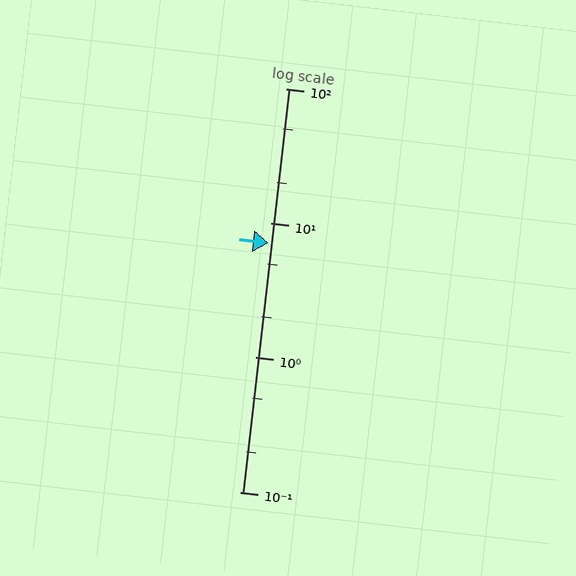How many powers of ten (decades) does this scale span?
The scale spans 3 decades, from 0.1 to 100.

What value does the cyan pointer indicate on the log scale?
The pointer indicates approximately 7.1.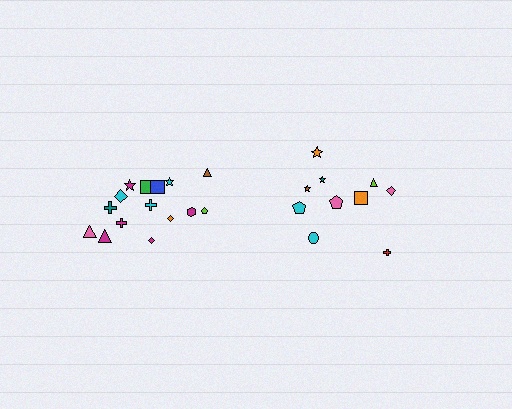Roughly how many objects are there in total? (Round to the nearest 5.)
Roughly 25 objects in total.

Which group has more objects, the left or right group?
The left group.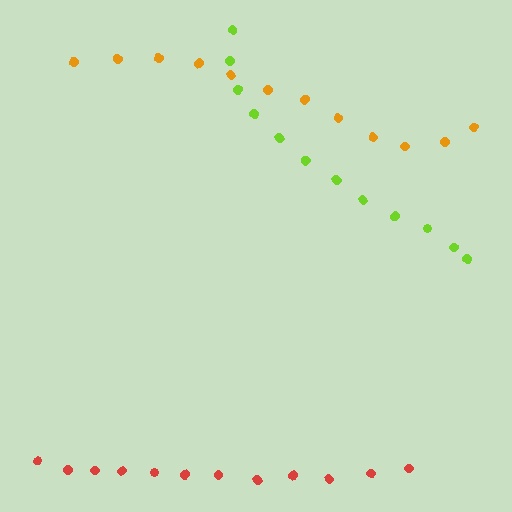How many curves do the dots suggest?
There are 3 distinct paths.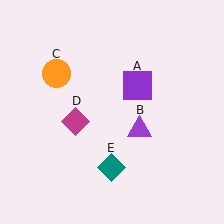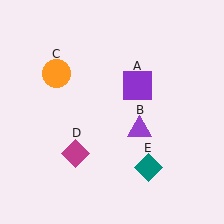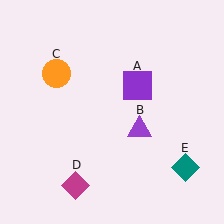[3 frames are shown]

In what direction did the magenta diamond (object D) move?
The magenta diamond (object D) moved down.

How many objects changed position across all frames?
2 objects changed position: magenta diamond (object D), teal diamond (object E).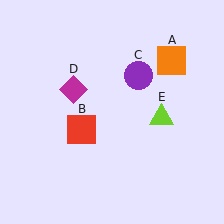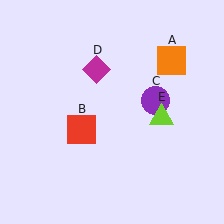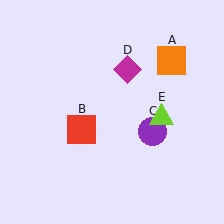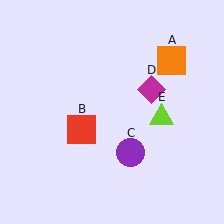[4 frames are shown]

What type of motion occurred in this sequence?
The purple circle (object C), magenta diamond (object D) rotated clockwise around the center of the scene.